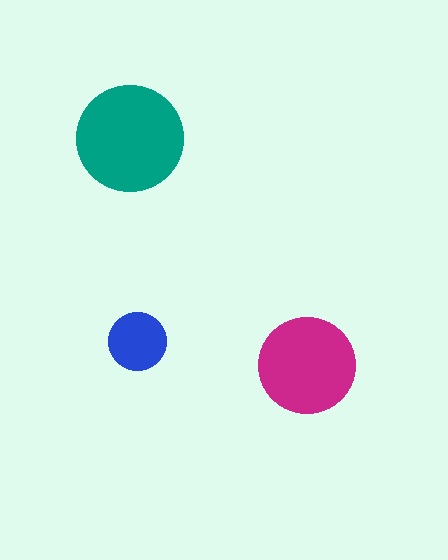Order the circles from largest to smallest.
the teal one, the magenta one, the blue one.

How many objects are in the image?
There are 3 objects in the image.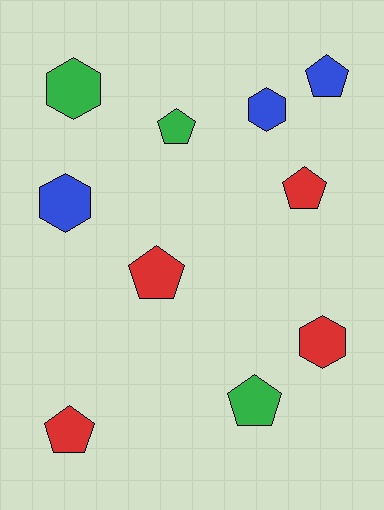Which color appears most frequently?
Red, with 4 objects.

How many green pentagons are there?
There are 2 green pentagons.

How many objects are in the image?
There are 10 objects.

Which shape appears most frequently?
Pentagon, with 6 objects.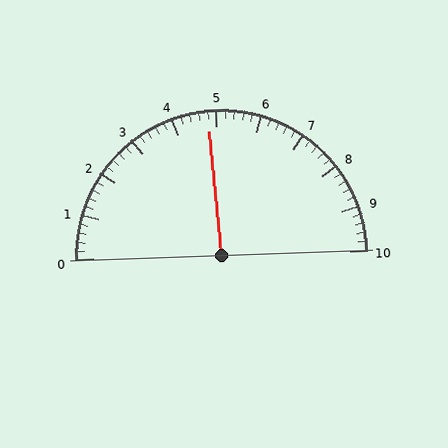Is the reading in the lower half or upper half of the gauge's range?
The reading is in the lower half of the range (0 to 10).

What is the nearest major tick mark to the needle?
The nearest major tick mark is 5.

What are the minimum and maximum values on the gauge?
The gauge ranges from 0 to 10.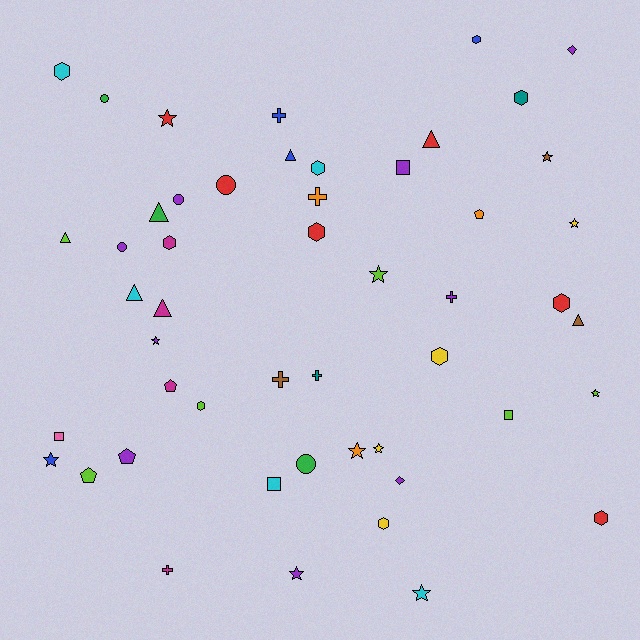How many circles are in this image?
There are 5 circles.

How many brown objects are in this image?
There are 3 brown objects.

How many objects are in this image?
There are 50 objects.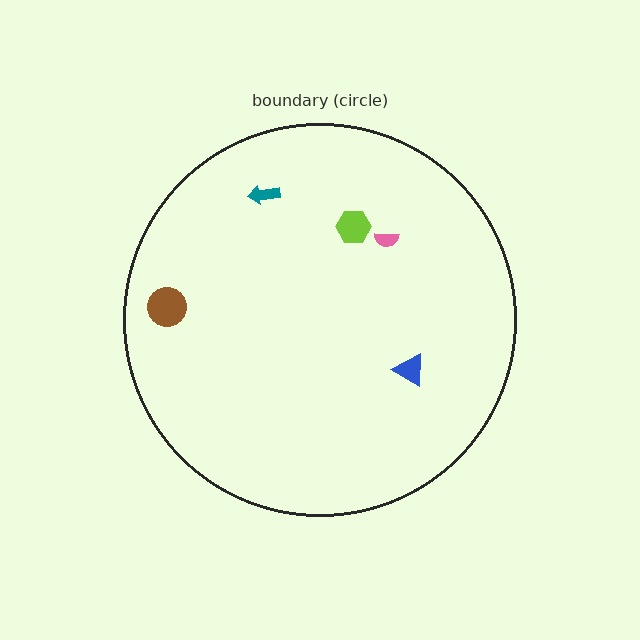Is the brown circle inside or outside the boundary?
Inside.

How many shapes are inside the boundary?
5 inside, 0 outside.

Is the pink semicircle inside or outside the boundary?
Inside.